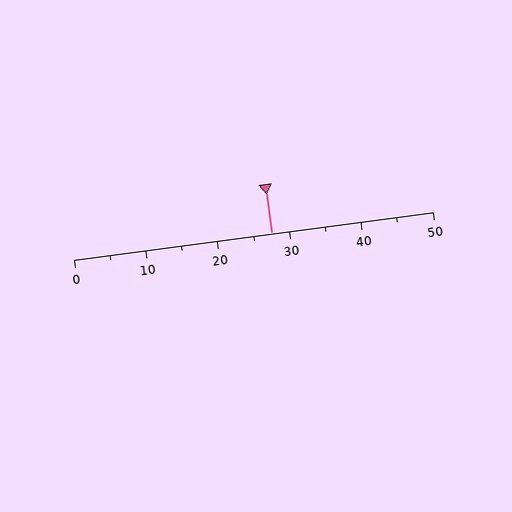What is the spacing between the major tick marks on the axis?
The major ticks are spaced 10 apart.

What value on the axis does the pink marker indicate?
The marker indicates approximately 27.5.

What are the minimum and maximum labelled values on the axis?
The axis runs from 0 to 50.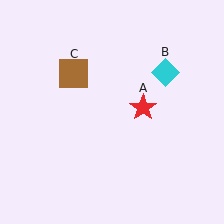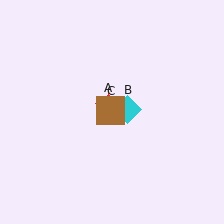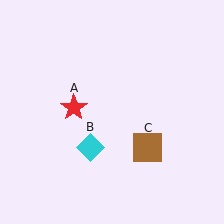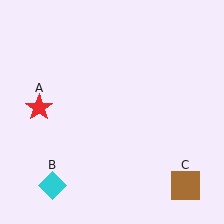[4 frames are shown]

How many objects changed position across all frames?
3 objects changed position: red star (object A), cyan diamond (object B), brown square (object C).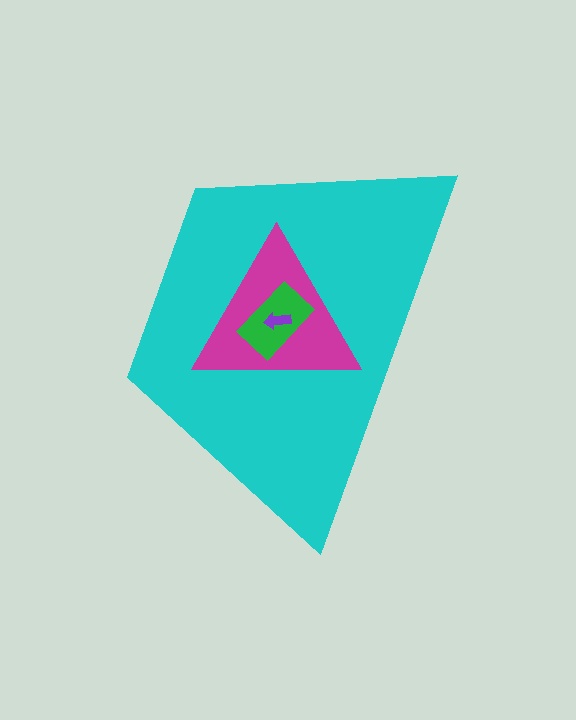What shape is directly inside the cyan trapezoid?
The magenta triangle.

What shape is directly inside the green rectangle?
The purple arrow.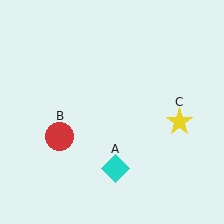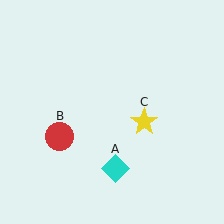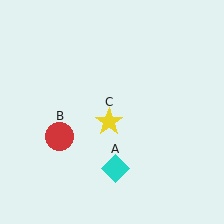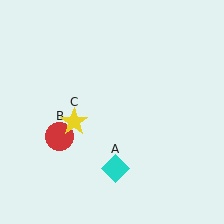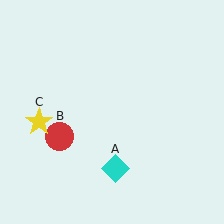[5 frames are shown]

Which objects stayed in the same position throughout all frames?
Cyan diamond (object A) and red circle (object B) remained stationary.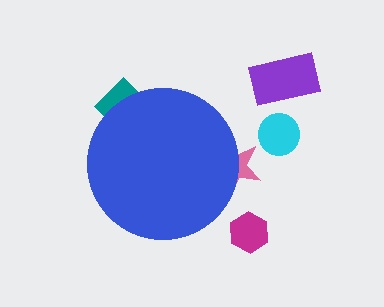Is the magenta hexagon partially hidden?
No, the magenta hexagon is fully visible.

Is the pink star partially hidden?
Yes, the pink star is partially hidden behind the blue circle.